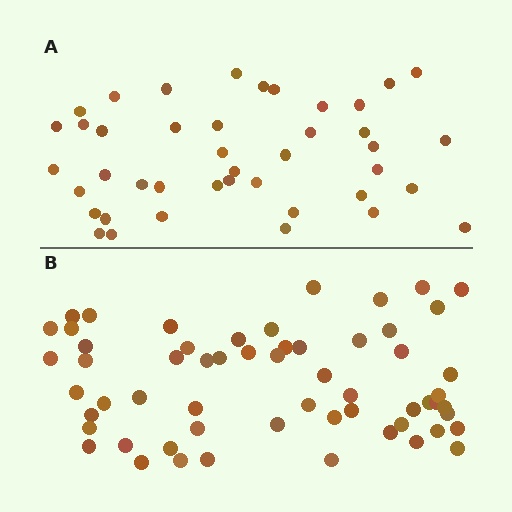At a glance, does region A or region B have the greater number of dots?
Region B (the bottom region) has more dots.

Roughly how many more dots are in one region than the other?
Region B has approximately 15 more dots than region A.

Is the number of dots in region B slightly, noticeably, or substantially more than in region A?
Region B has noticeably more, but not dramatically so. The ratio is roughly 1.4 to 1.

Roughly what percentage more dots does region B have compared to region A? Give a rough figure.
About 40% more.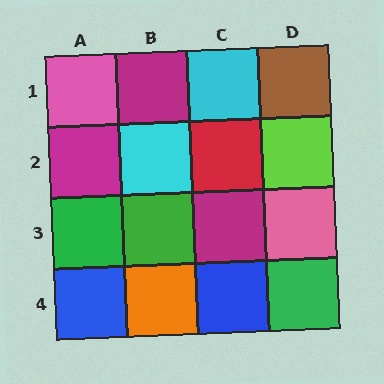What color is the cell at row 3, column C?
Magenta.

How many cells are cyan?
2 cells are cyan.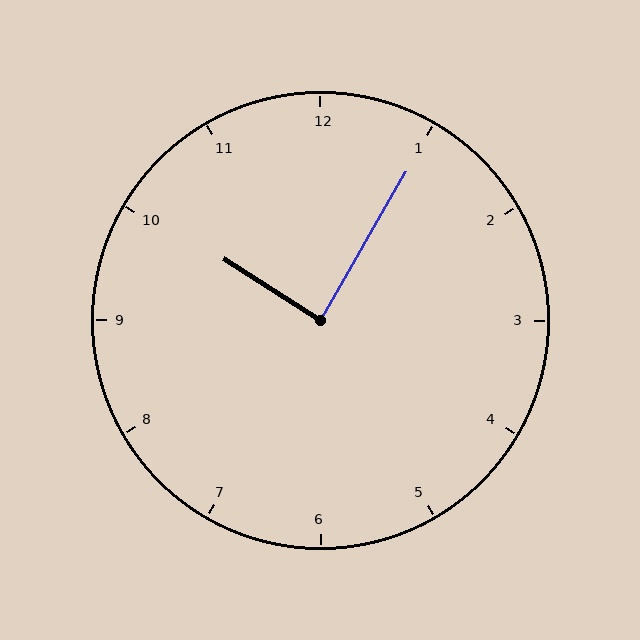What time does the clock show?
10:05.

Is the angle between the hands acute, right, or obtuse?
It is right.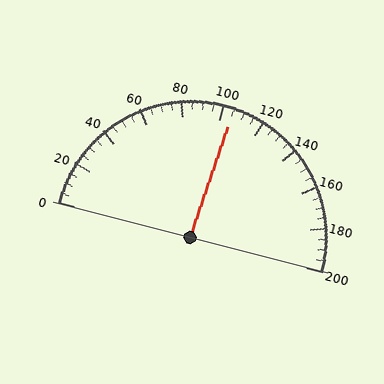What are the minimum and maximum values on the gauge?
The gauge ranges from 0 to 200.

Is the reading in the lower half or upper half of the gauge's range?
The reading is in the upper half of the range (0 to 200).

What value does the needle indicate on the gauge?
The needle indicates approximately 105.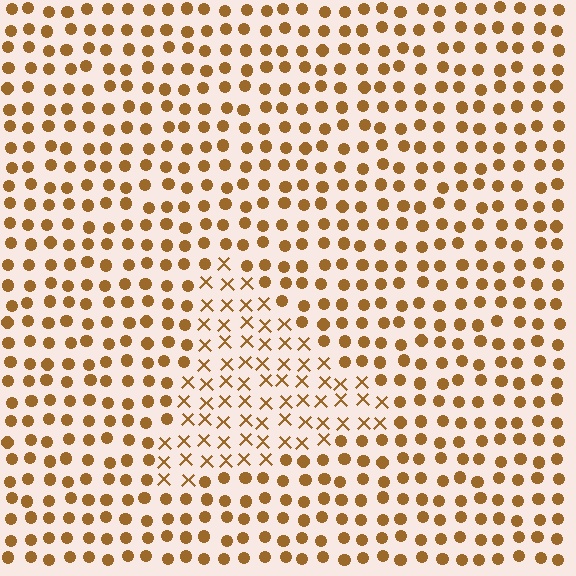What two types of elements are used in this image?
The image uses X marks inside the triangle region and circles outside it.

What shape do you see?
I see a triangle.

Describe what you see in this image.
The image is filled with small brown elements arranged in a uniform grid. A triangle-shaped region contains X marks, while the surrounding area contains circles. The boundary is defined purely by the change in element shape.